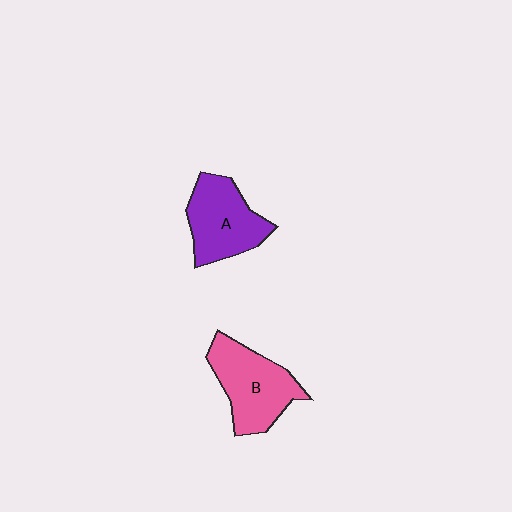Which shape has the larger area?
Shape B (pink).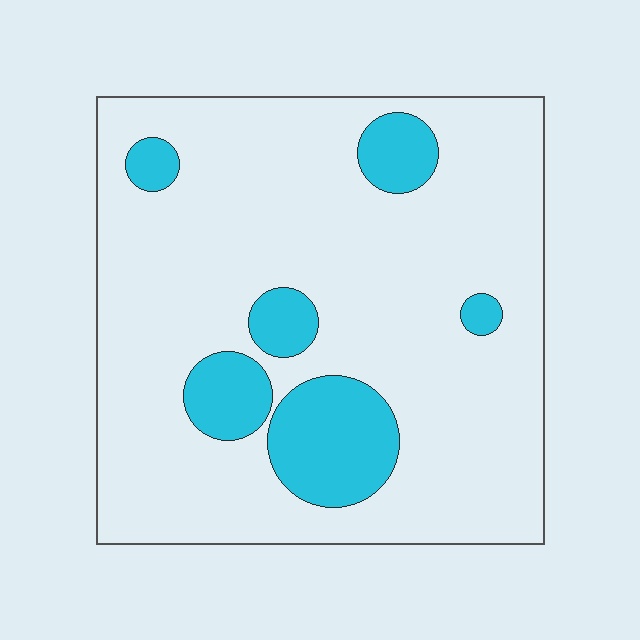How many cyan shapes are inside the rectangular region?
6.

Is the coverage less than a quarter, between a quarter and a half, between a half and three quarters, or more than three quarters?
Less than a quarter.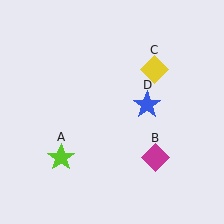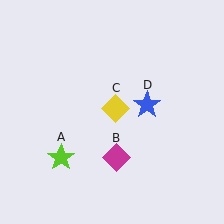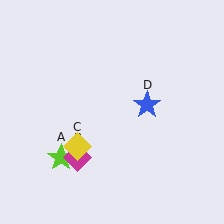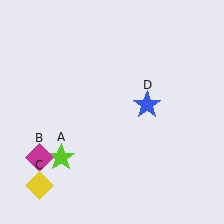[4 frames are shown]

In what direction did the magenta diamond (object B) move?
The magenta diamond (object B) moved left.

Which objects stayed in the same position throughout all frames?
Lime star (object A) and blue star (object D) remained stationary.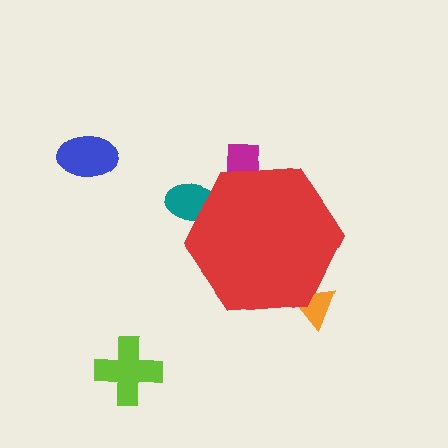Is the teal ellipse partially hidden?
Yes, the teal ellipse is partially hidden behind the red hexagon.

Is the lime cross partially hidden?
No, the lime cross is fully visible.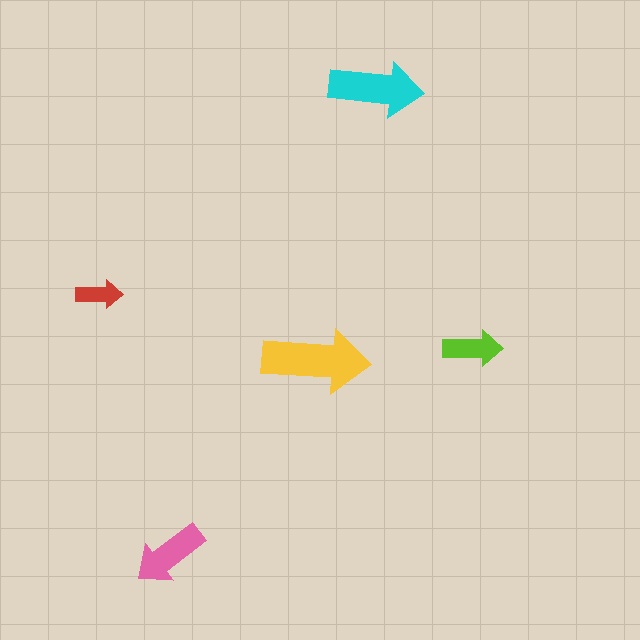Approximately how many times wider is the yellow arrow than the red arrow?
About 2.5 times wider.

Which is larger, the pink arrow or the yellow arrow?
The yellow one.